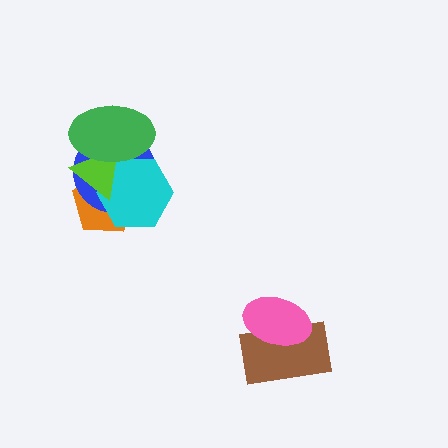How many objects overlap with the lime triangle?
4 objects overlap with the lime triangle.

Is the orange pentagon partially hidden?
Yes, it is partially covered by another shape.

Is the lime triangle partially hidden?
Yes, it is partially covered by another shape.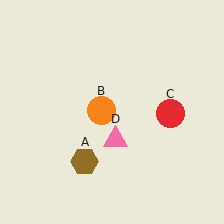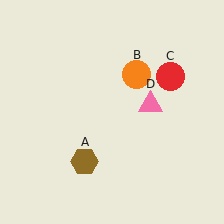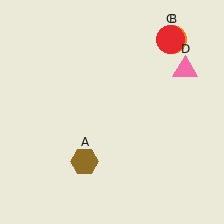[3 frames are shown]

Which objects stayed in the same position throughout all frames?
Brown hexagon (object A) remained stationary.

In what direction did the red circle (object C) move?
The red circle (object C) moved up.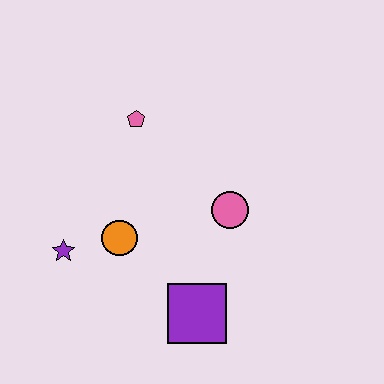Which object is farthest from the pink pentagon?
The purple square is farthest from the pink pentagon.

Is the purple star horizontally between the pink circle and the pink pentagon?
No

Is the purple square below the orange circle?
Yes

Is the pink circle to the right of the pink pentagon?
Yes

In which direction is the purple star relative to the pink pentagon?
The purple star is below the pink pentagon.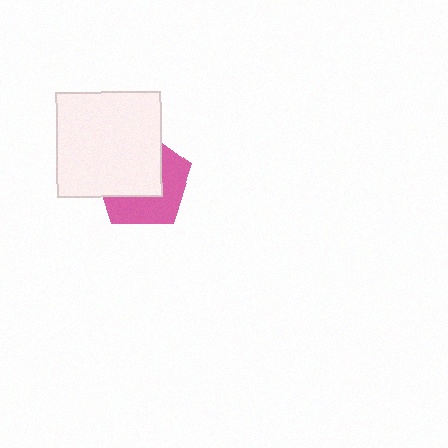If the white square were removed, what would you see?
You would see the complete pink pentagon.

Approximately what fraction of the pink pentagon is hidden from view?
Roughly 54% of the pink pentagon is hidden behind the white square.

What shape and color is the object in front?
The object in front is a white square.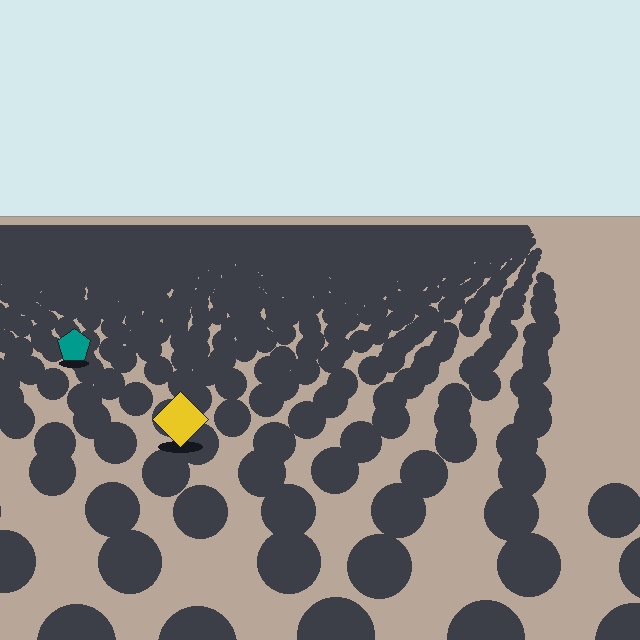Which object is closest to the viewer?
The yellow diamond is closest. The texture marks near it are larger and more spread out.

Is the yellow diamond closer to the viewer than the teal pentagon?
Yes. The yellow diamond is closer — you can tell from the texture gradient: the ground texture is coarser near it.